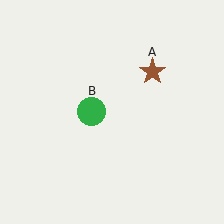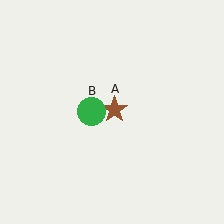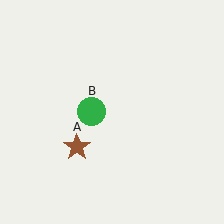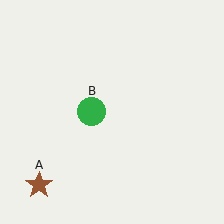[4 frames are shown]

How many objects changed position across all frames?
1 object changed position: brown star (object A).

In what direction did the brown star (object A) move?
The brown star (object A) moved down and to the left.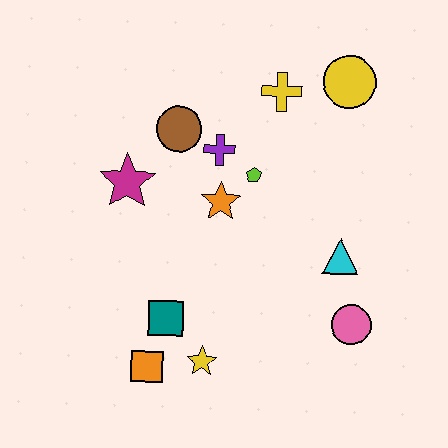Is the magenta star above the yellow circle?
No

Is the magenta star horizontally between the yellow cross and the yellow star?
No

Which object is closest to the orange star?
The lime pentagon is closest to the orange star.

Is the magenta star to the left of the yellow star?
Yes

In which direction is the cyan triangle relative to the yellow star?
The cyan triangle is to the right of the yellow star.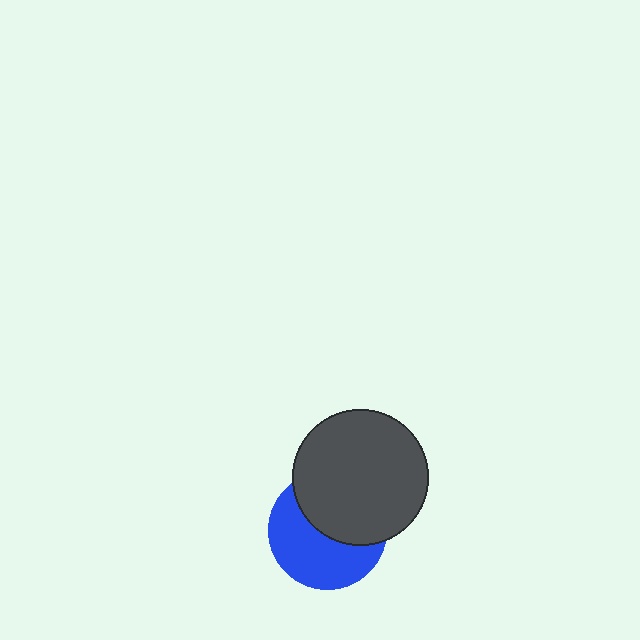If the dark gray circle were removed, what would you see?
You would see the complete blue circle.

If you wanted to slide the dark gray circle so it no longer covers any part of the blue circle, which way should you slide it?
Slide it up — that is the most direct way to separate the two shapes.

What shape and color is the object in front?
The object in front is a dark gray circle.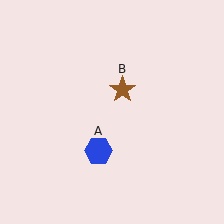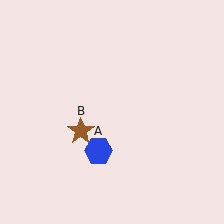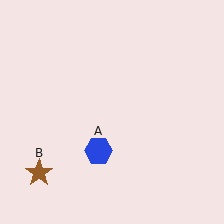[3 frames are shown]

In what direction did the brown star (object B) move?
The brown star (object B) moved down and to the left.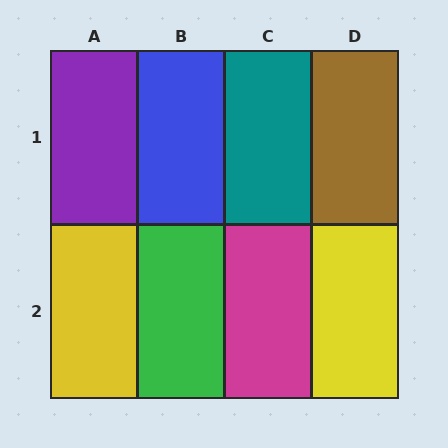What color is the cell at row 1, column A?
Purple.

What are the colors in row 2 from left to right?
Yellow, green, magenta, yellow.